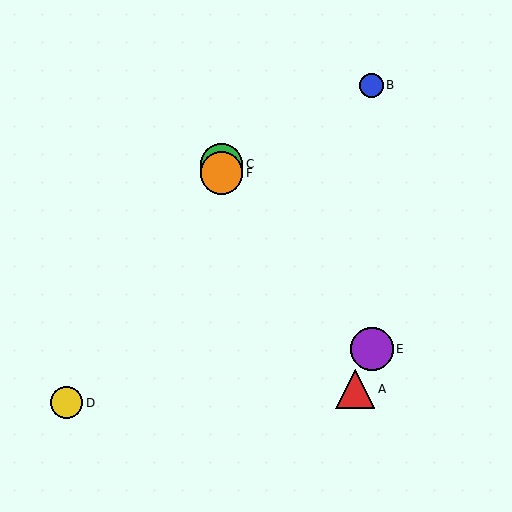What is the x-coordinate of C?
Object C is at x≈221.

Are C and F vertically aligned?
Yes, both are at x≈221.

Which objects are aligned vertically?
Objects C, F are aligned vertically.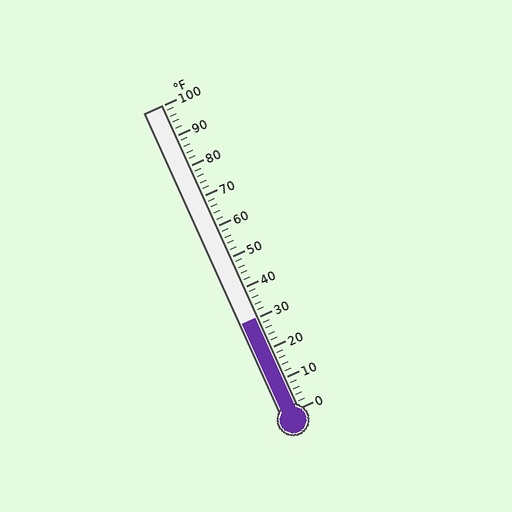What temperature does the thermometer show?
The thermometer shows approximately 30°F.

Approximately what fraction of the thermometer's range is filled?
The thermometer is filled to approximately 30% of its range.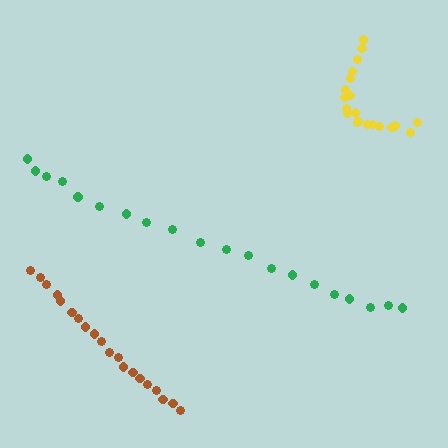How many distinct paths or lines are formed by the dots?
There are 3 distinct paths.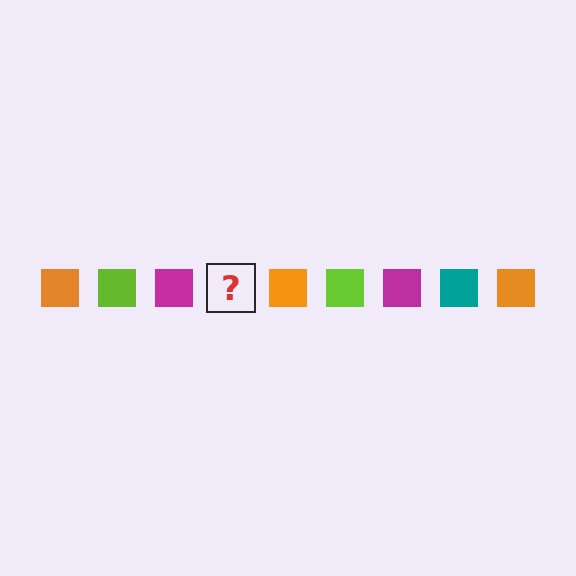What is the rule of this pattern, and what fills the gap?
The rule is that the pattern cycles through orange, lime, magenta, teal squares. The gap should be filled with a teal square.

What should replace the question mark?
The question mark should be replaced with a teal square.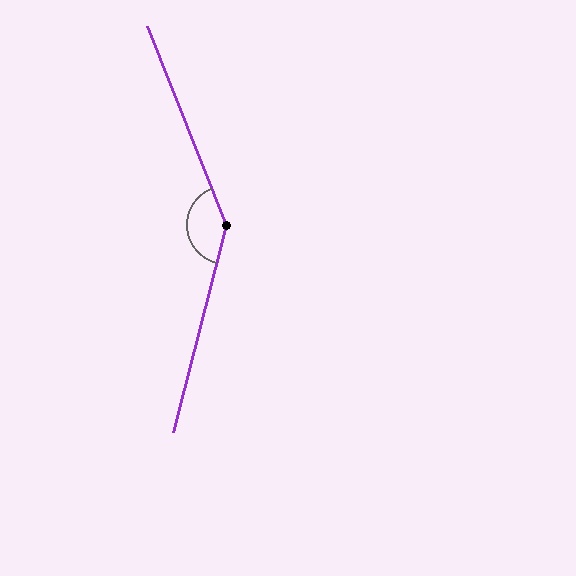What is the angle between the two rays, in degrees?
Approximately 144 degrees.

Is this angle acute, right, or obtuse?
It is obtuse.